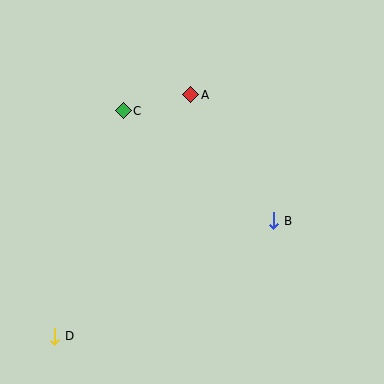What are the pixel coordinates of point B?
Point B is at (274, 221).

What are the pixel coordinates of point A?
Point A is at (191, 95).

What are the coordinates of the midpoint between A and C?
The midpoint between A and C is at (157, 103).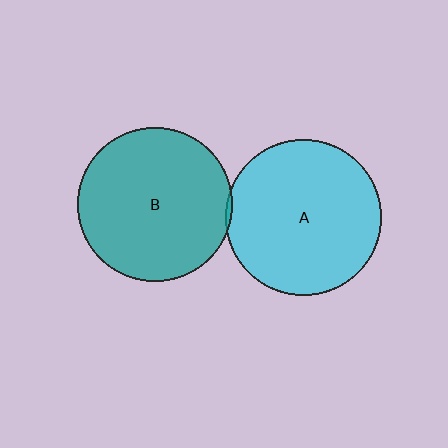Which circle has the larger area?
Circle A (cyan).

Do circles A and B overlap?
Yes.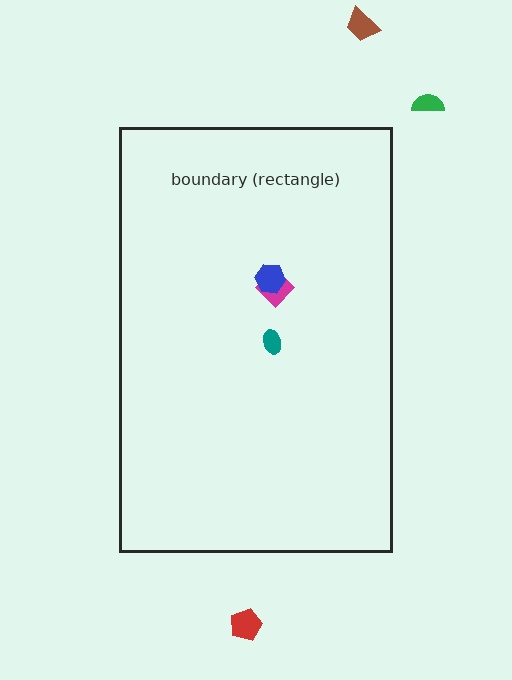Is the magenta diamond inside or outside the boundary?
Inside.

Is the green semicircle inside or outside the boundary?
Outside.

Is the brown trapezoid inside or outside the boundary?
Outside.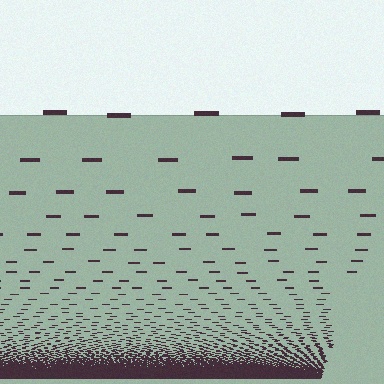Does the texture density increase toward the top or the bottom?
Density increases toward the bottom.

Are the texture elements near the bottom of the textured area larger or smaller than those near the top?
Smaller. The gradient is inverted — elements near the bottom are smaller and denser.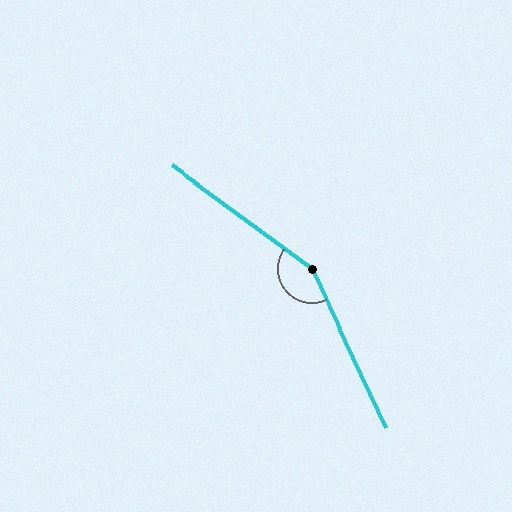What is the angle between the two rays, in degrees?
Approximately 151 degrees.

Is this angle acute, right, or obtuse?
It is obtuse.